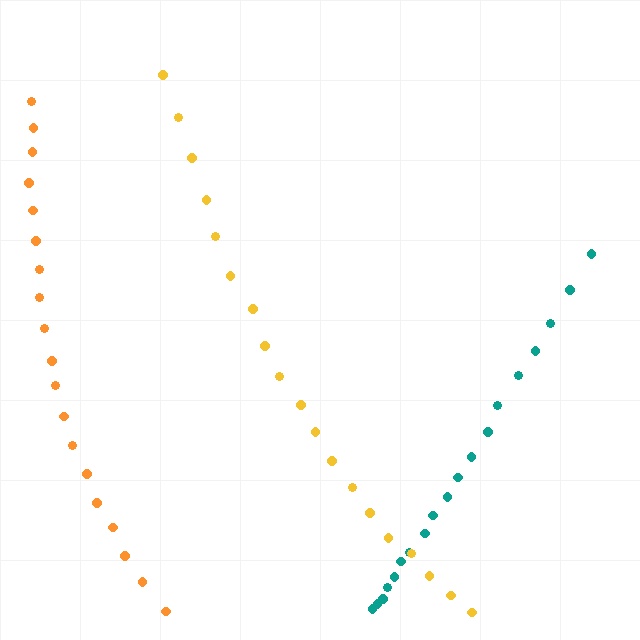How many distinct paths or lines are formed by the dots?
There are 3 distinct paths.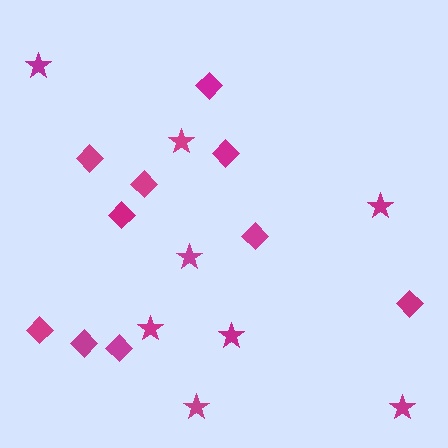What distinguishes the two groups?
There are 2 groups: one group of stars (8) and one group of diamonds (10).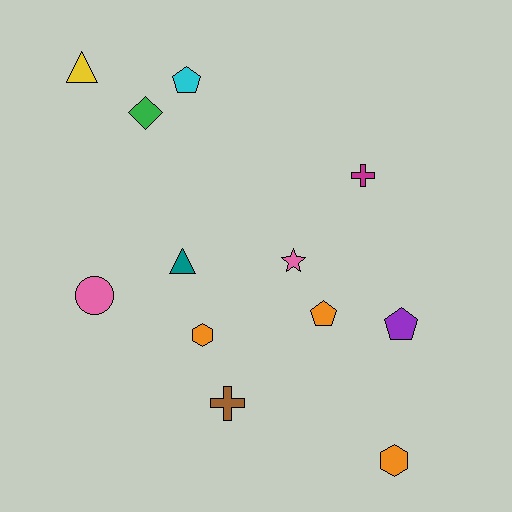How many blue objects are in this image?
There are no blue objects.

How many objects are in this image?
There are 12 objects.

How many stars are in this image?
There is 1 star.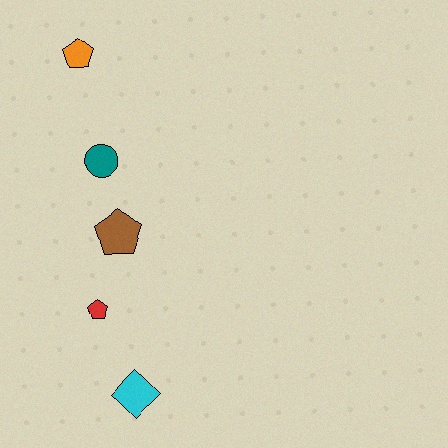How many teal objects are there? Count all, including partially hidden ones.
There is 1 teal object.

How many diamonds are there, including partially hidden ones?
There is 1 diamond.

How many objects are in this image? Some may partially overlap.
There are 5 objects.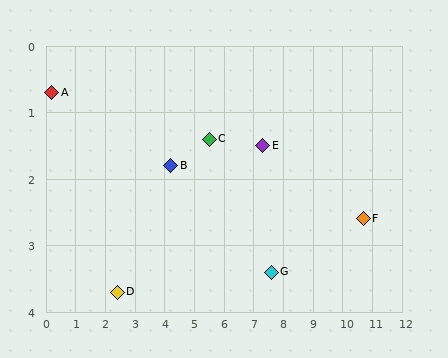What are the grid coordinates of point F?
Point F is at approximately (10.7, 2.6).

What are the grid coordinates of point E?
Point E is at approximately (7.3, 1.5).